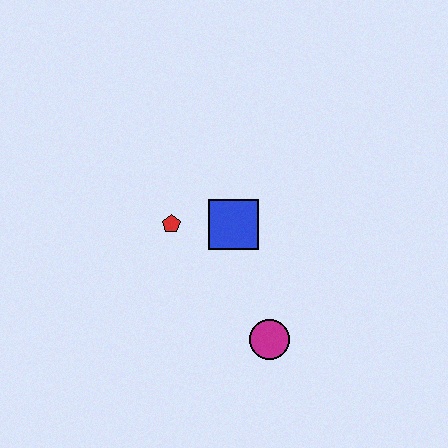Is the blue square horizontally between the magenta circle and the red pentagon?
Yes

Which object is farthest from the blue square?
The magenta circle is farthest from the blue square.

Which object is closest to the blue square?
The red pentagon is closest to the blue square.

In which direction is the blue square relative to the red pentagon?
The blue square is to the right of the red pentagon.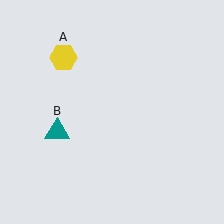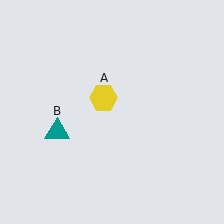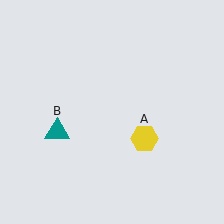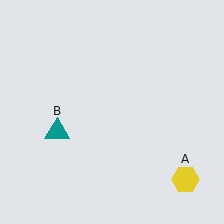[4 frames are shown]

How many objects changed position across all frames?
1 object changed position: yellow hexagon (object A).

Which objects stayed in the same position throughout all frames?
Teal triangle (object B) remained stationary.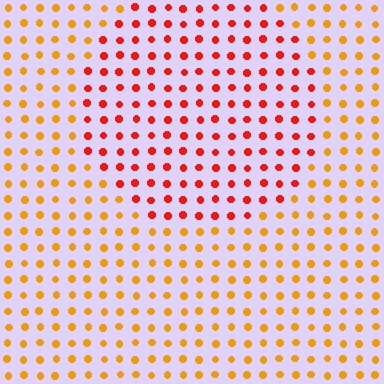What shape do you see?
I see a circle.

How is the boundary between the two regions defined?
The boundary is defined purely by a slight shift in hue (about 35 degrees). Spacing, size, and orientation are identical on both sides.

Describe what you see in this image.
The image is filled with small orange elements in a uniform arrangement. A circle-shaped region is visible where the elements are tinted to a slightly different hue, forming a subtle color boundary.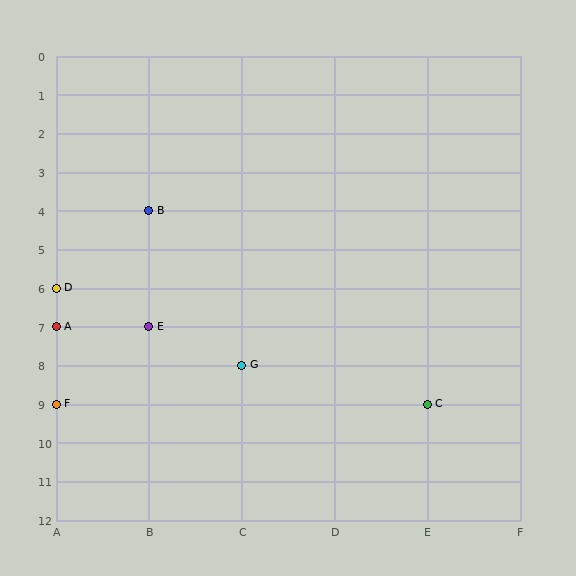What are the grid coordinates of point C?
Point C is at grid coordinates (E, 9).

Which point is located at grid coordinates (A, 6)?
Point D is at (A, 6).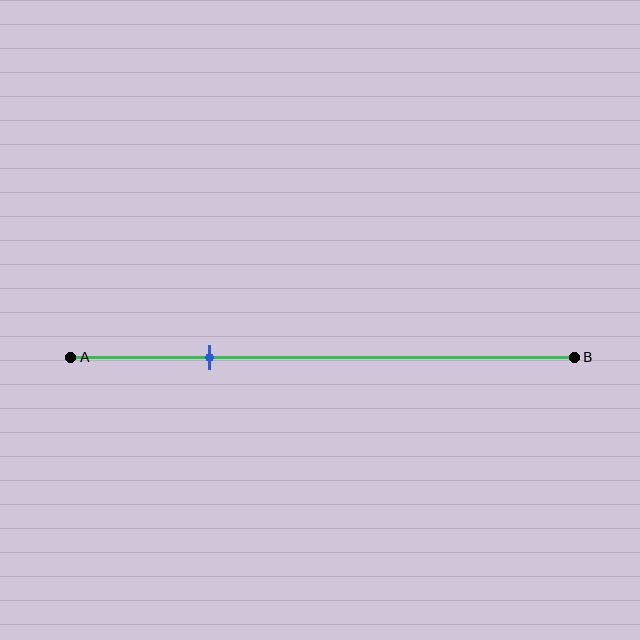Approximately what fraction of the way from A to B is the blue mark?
The blue mark is approximately 30% of the way from A to B.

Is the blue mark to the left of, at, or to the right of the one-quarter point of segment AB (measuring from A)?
The blue mark is approximately at the one-quarter point of segment AB.